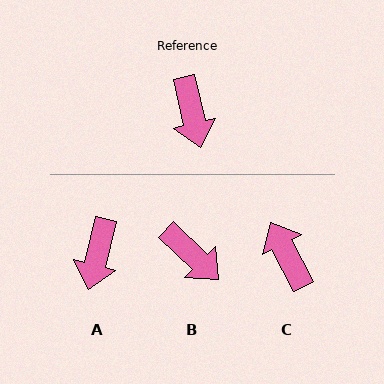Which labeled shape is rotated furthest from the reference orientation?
C, about 166 degrees away.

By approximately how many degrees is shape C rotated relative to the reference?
Approximately 166 degrees clockwise.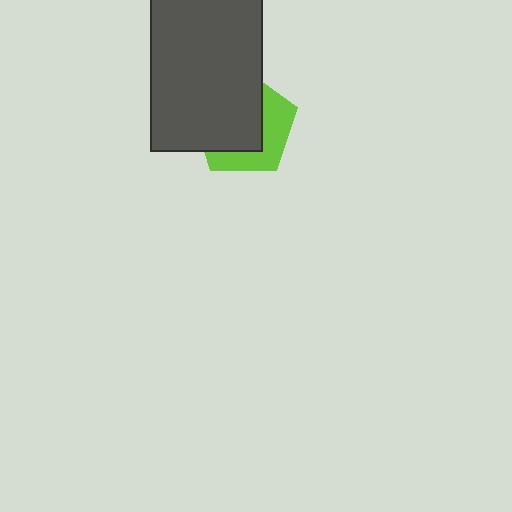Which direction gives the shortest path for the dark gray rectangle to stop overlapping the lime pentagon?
Moving toward the upper-left gives the shortest separation.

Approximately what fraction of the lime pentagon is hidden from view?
Roughly 60% of the lime pentagon is hidden behind the dark gray rectangle.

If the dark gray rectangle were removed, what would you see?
You would see the complete lime pentagon.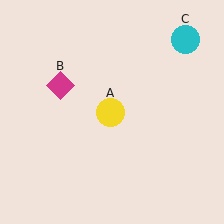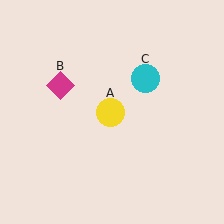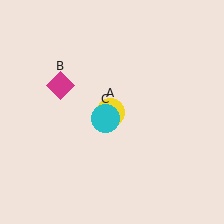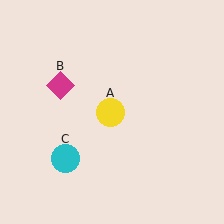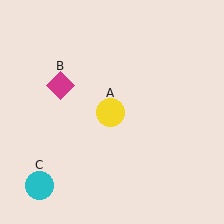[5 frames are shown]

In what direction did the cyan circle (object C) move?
The cyan circle (object C) moved down and to the left.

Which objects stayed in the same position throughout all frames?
Yellow circle (object A) and magenta diamond (object B) remained stationary.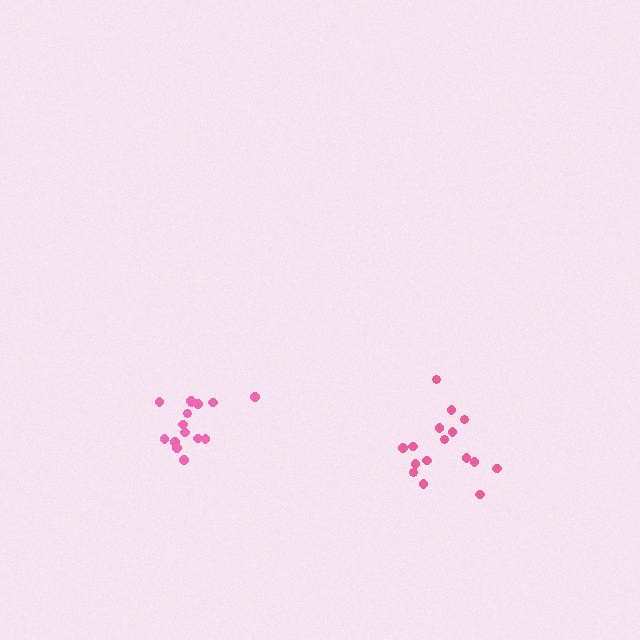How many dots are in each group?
Group 1: 15 dots, Group 2: 16 dots (31 total).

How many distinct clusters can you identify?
There are 2 distinct clusters.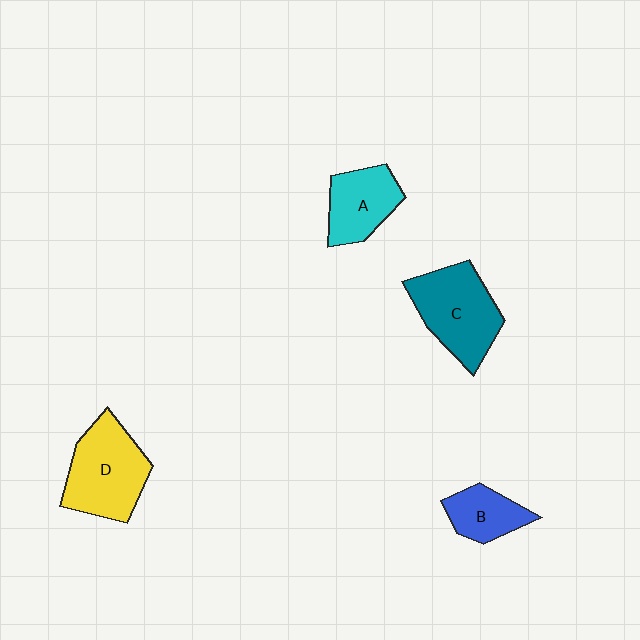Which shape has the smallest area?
Shape B (blue).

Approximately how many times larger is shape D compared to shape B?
Approximately 1.9 times.